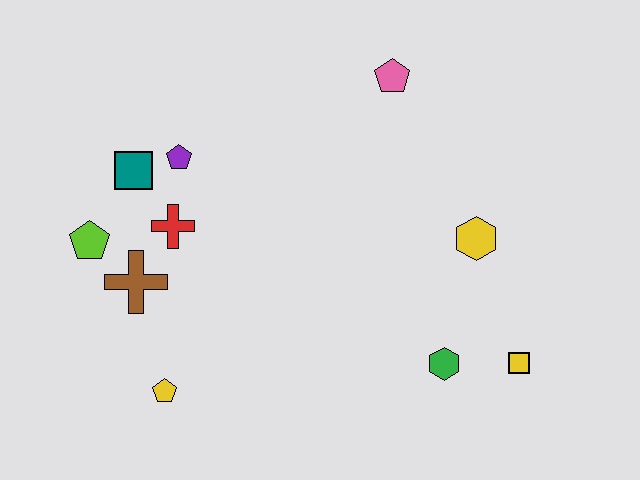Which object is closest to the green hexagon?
The yellow square is closest to the green hexagon.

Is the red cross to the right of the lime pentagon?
Yes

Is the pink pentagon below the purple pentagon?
No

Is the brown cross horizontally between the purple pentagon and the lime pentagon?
Yes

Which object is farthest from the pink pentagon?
The yellow pentagon is farthest from the pink pentagon.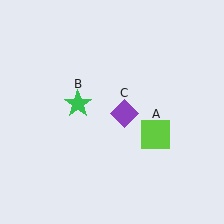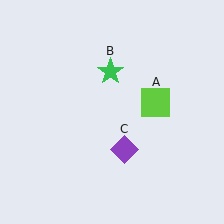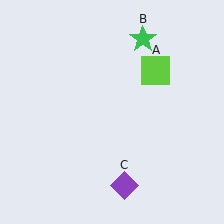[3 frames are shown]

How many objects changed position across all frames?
3 objects changed position: lime square (object A), green star (object B), purple diamond (object C).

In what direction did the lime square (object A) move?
The lime square (object A) moved up.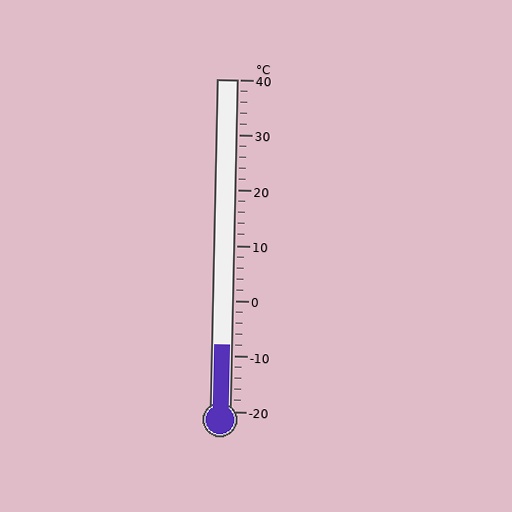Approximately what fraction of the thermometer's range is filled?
The thermometer is filled to approximately 20% of its range.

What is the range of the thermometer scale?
The thermometer scale ranges from -20°C to 40°C.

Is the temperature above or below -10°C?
The temperature is above -10°C.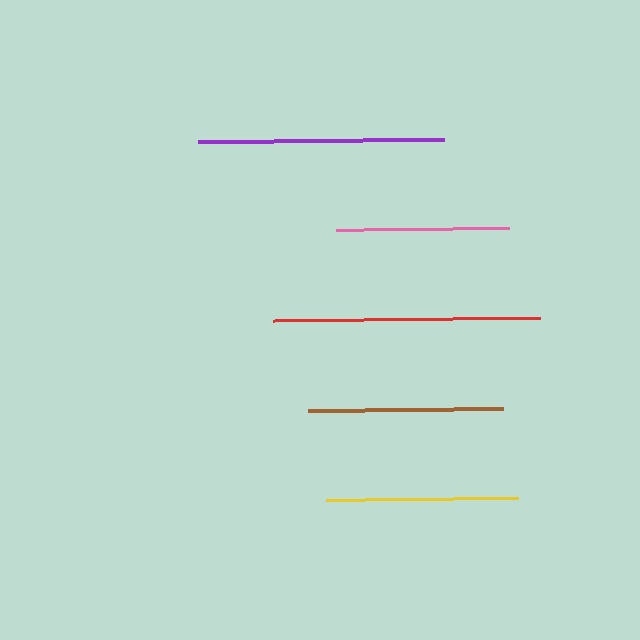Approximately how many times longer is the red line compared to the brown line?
The red line is approximately 1.4 times the length of the brown line.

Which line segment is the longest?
The red line is the longest at approximately 267 pixels.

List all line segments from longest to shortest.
From longest to shortest: red, purple, brown, yellow, pink.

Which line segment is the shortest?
The pink line is the shortest at approximately 173 pixels.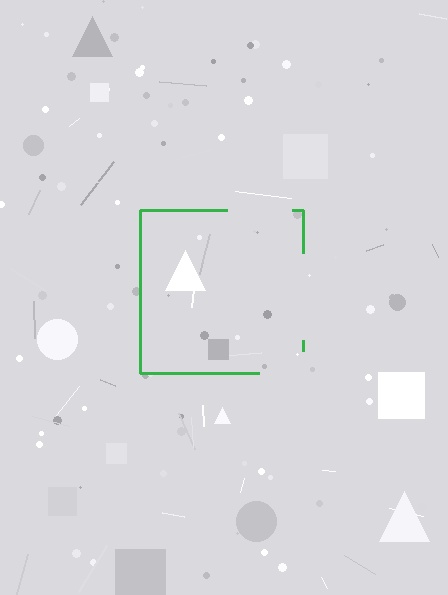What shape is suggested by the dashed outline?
The dashed outline suggests a square.